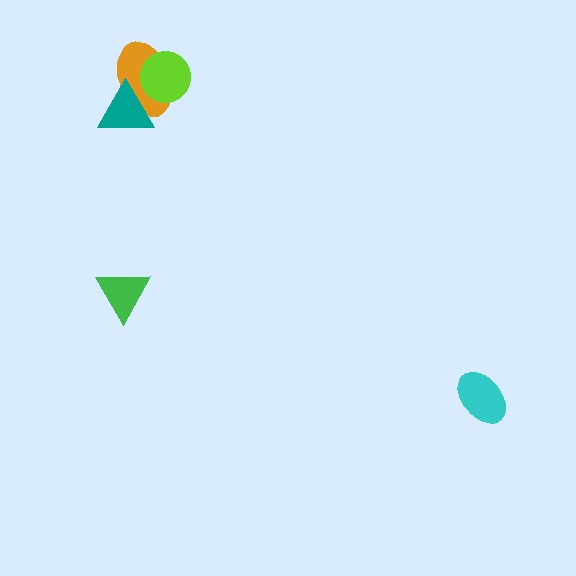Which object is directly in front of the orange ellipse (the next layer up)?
The lime circle is directly in front of the orange ellipse.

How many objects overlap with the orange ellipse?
2 objects overlap with the orange ellipse.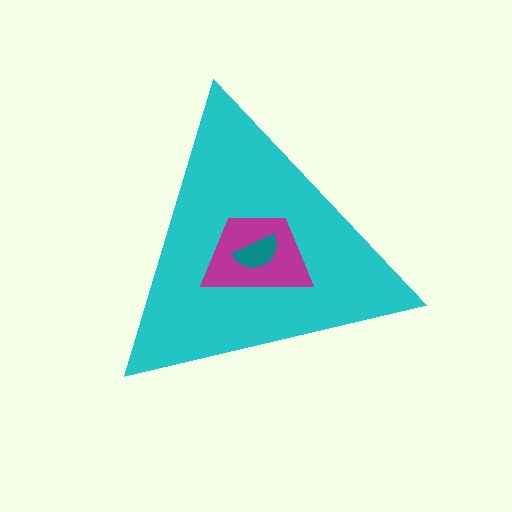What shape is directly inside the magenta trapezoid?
The teal semicircle.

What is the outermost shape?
The cyan triangle.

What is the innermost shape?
The teal semicircle.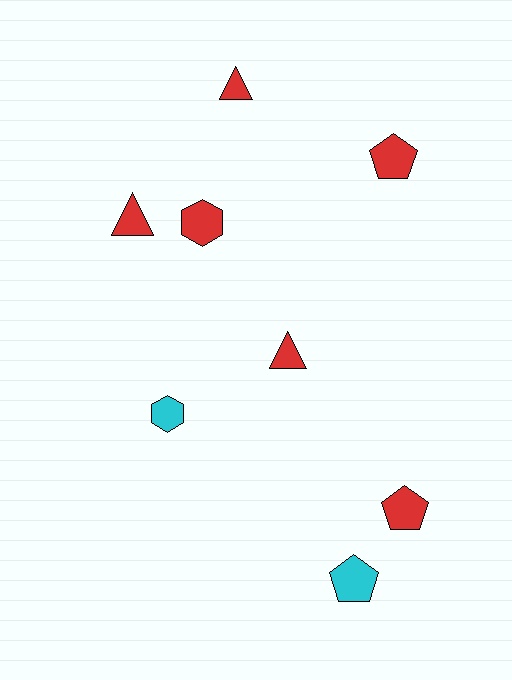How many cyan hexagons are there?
There is 1 cyan hexagon.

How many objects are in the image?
There are 8 objects.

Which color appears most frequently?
Red, with 6 objects.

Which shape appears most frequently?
Triangle, with 3 objects.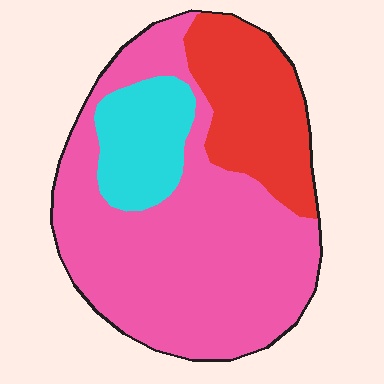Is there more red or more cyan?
Red.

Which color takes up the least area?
Cyan, at roughly 15%.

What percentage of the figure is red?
Red covers 23% of the figure.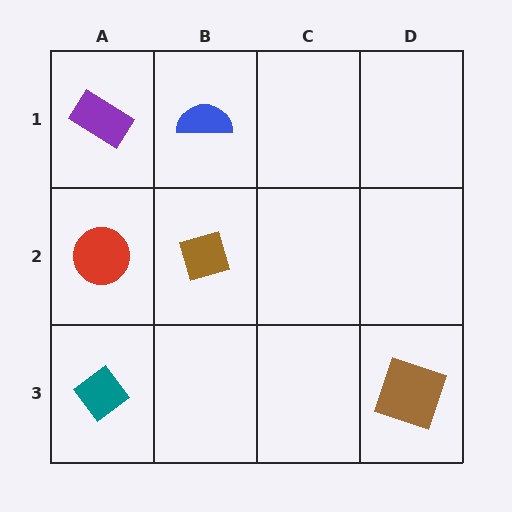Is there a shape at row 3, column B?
No, that cell is empty.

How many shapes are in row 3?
2 shapes.